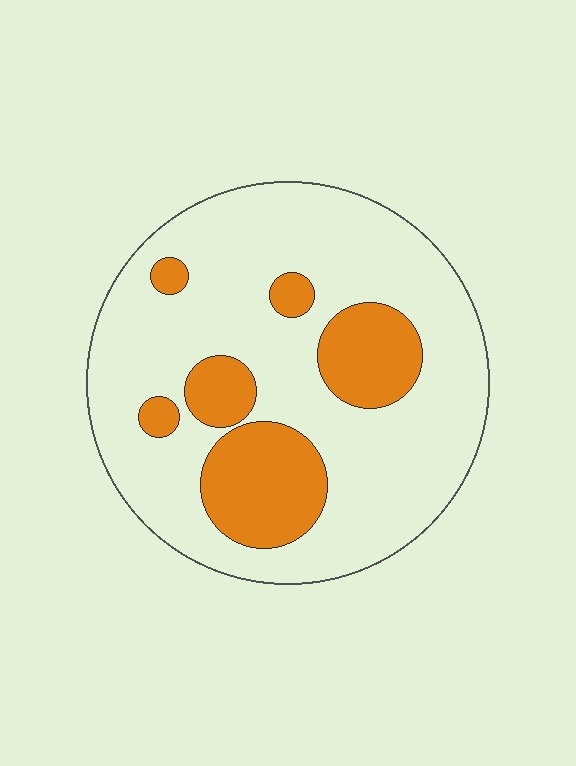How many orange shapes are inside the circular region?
6.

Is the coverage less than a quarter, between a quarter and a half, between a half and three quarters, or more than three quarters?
Less than a quarter.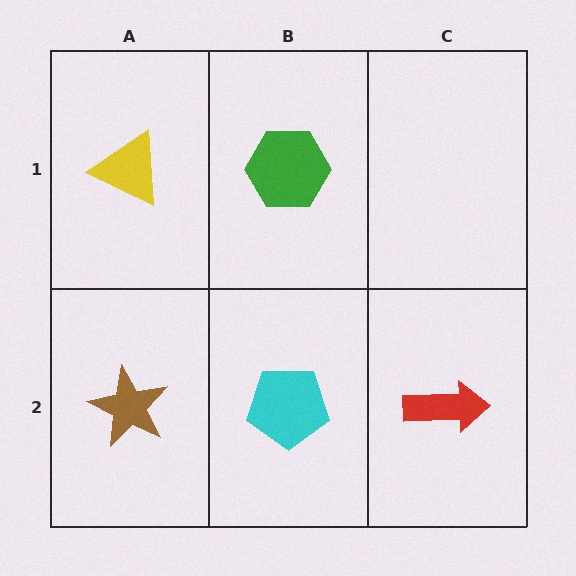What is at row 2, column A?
A brown star.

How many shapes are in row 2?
3 shapes.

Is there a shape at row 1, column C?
No, that cell is empty.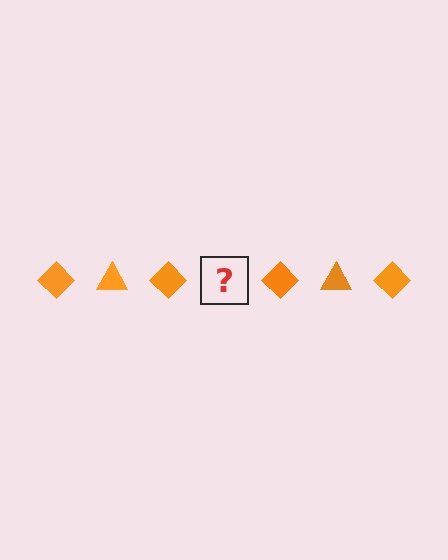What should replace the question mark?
The question mark should be replaced with an orange triangle.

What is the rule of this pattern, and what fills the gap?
The rule is that the pattern cycles through diamond, triangle shapes in orange. The gap should be filled with an orange triangle.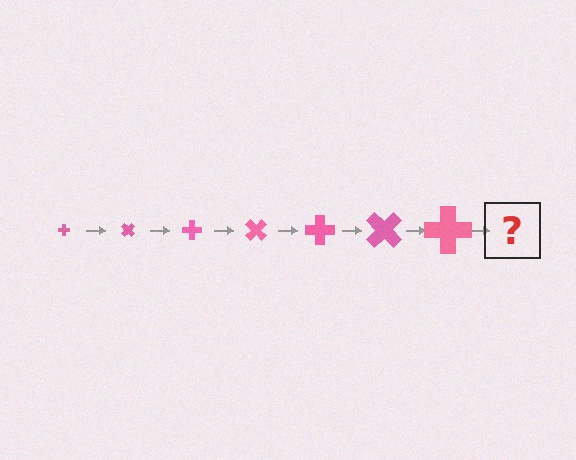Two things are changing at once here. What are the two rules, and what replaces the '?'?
The two rules are that the cross grows larger each step and it rotates 45 degrees each step. The '?' should be a cross, larger than the previous one and rotated 315 degrees from the start.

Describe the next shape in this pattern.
It should be a cross, larger than the previous one and rotated 315 degrees from the start.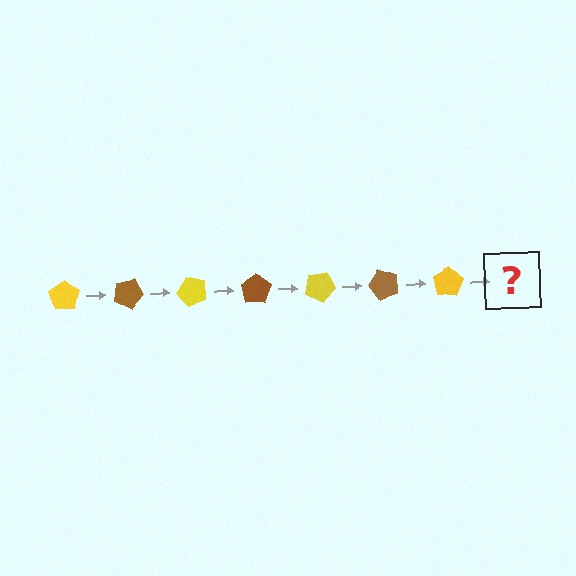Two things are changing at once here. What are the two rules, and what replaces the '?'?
The two rules are that it rotates 25 degrees each step and the color cycles through yellow and brown. The '?' should be a brown pentagon, rotated 175 degrees from the start.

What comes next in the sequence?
The next element should be a brown pentagon, rotated 175 degrees from the start.